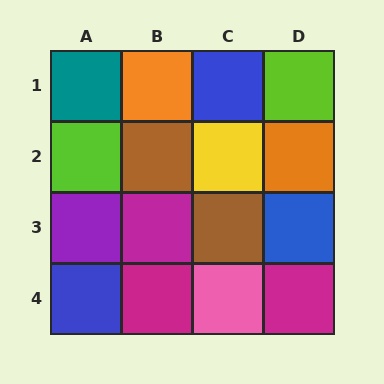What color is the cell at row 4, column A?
Blue.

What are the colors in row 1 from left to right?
Teal, orange, blue, lime.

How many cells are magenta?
3 cells are magenta.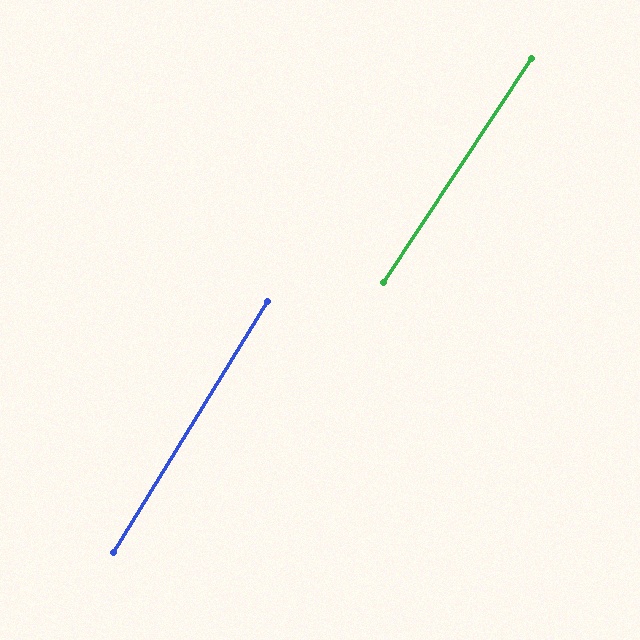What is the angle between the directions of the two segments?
Approximately 2 degrees.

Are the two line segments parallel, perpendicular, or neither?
Parallel — their directions differ by only 1.9°.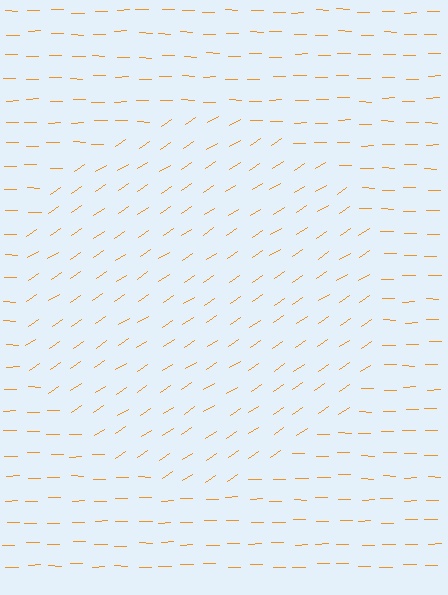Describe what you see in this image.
The image is filled with small orange line segments. A circle region in the image has lines oriented differently from the surrounding lines, creating a visible texture boundary.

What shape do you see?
I see a circle.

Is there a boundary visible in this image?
Yes, there is a texture boundary formed by a change in line orientation.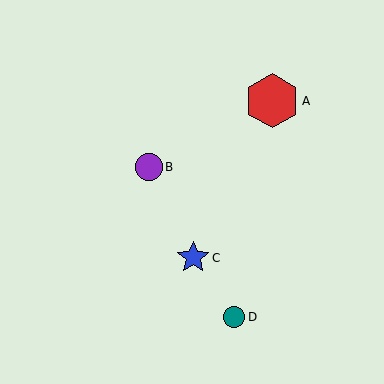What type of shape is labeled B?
Shape B is a purple circle.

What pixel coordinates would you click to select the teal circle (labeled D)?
Click at (234, 317) to select the teal circle D.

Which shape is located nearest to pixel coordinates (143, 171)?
The purple circle (labeled B) at (149, 167) is nearest to that location.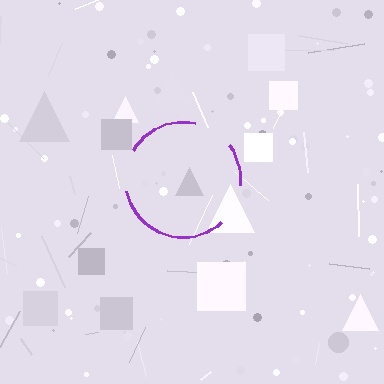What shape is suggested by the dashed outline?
The dashed outline suggests a circle.